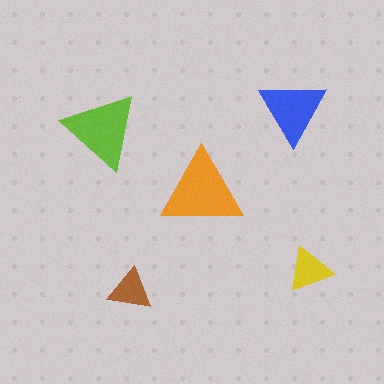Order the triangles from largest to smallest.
the orange one, the lime one, the blue one, the yellow one, the brown one.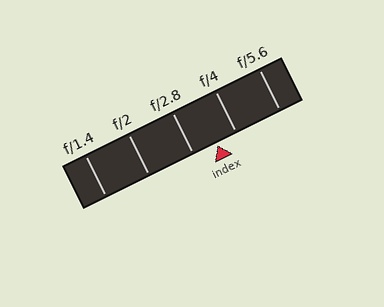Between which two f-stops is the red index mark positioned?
The index mark is between f/2.8 and f/4.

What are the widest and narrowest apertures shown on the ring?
The widest aperture shown is f/1.4 and the narrowest is f/5.6.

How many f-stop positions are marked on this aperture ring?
There are 5 f-stop positions marked.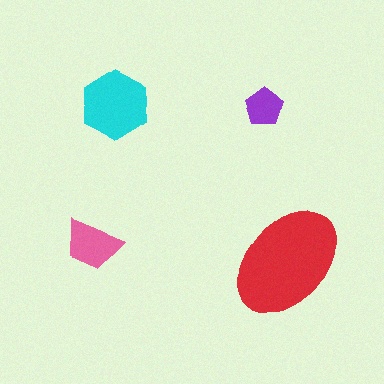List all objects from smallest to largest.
The purple pentagon, the pink trapezoid, the cyan hexagon, the red ellipse.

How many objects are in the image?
There are 4 objects in the image.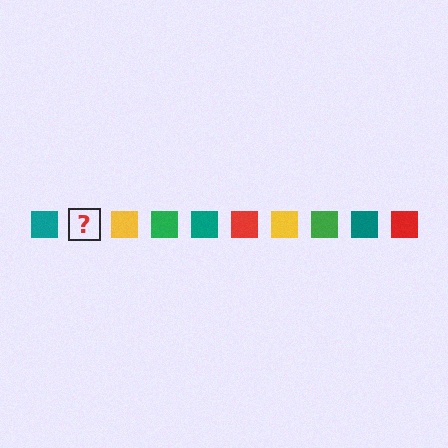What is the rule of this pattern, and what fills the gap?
The rule is that the pattern cycles through teal, red, yellow, green squares. The gap should be filled with a red square.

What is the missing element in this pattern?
The missing element is a red square.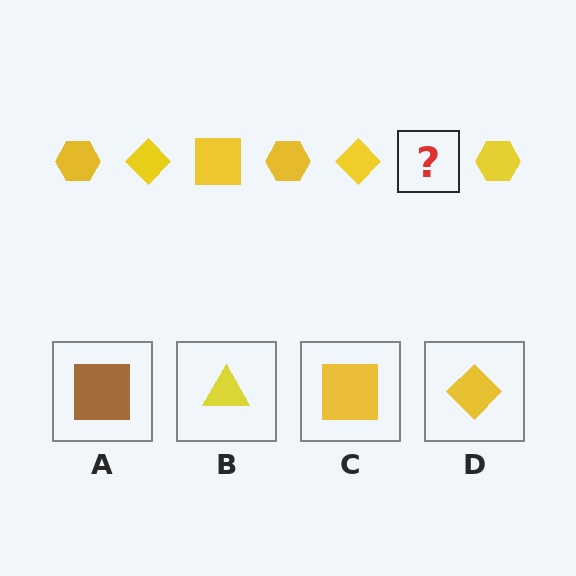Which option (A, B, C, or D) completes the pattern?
C.